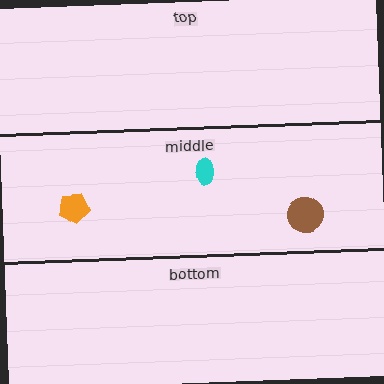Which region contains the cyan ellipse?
The middle region.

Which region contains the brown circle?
The middle region.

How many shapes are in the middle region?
3.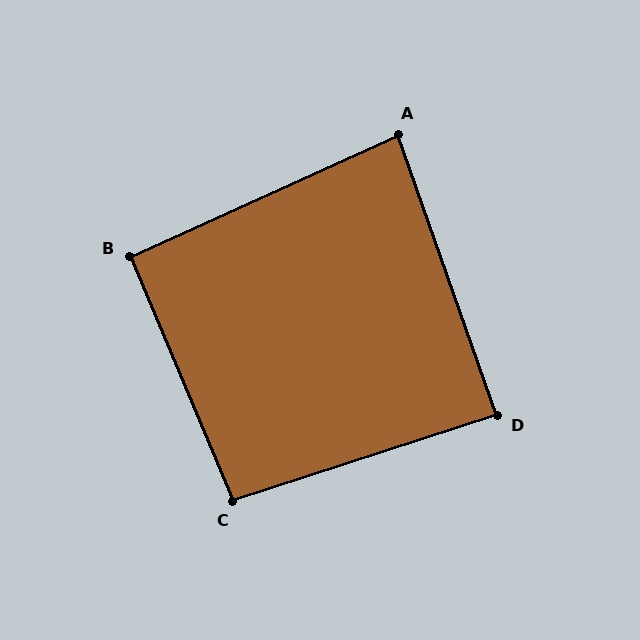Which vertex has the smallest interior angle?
A, at approximately 85 degrees.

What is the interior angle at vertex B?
Approximately 91 degrees (approximately right).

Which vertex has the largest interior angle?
C, at approximately 95 degrees.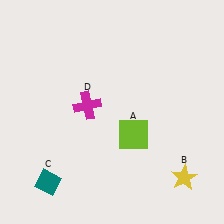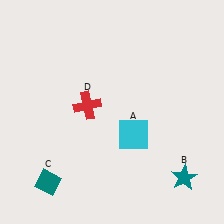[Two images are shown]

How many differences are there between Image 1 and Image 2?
There are 3 differences between the two images.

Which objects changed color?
A changed from lime to cyan. B changed from yellow to teal. D changed from magenta to red.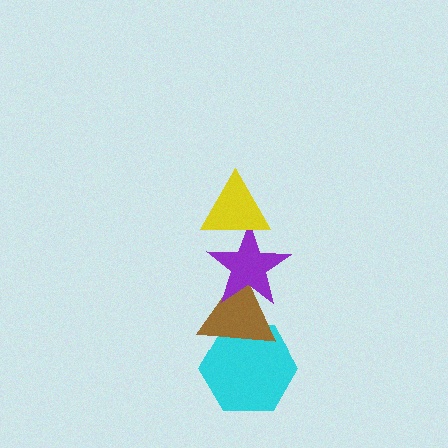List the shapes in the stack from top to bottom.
From top to bottom: the yellow triangle, the purple star, the brown triangle, the cyan hexagon.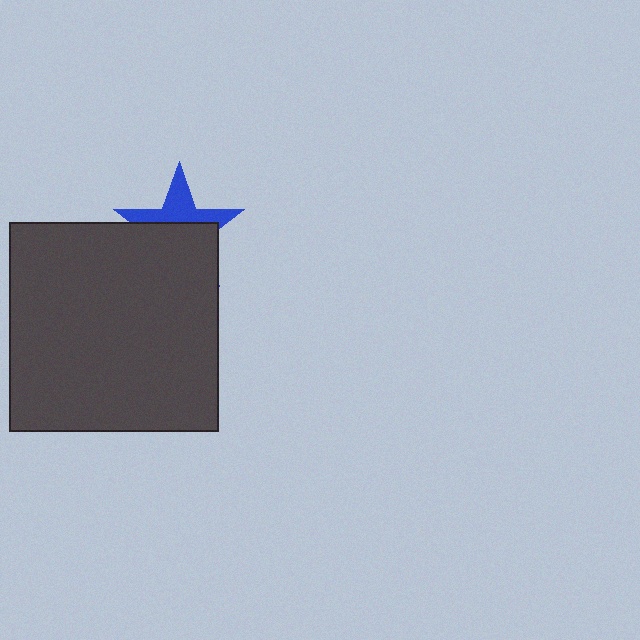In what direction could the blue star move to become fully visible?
The blue star could move up. That would shift it out from behind the dark gray square entirely.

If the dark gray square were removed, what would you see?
You would see the complete blue star.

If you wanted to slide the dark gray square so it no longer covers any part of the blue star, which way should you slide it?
Slide it down — that is the most direct way to separate the two shapes.